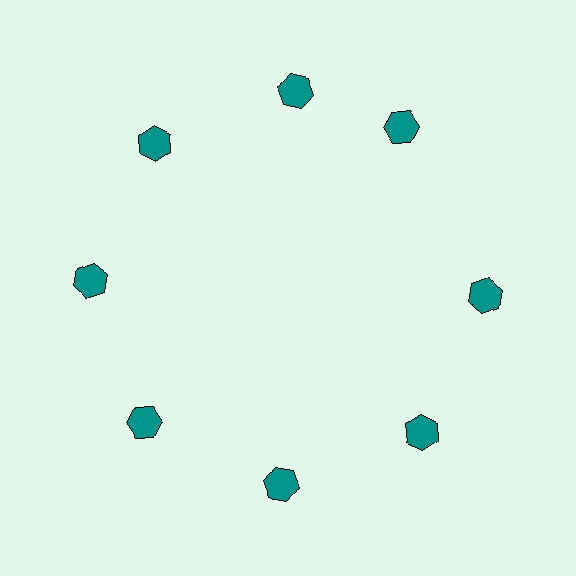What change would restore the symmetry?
The symmetry would be restored by rotating it back into even spacing with its neighbors so that all 8 hexagons sit at equal angles and equal distance from the center.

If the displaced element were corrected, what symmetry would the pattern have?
It would have 8-fold rotational symmetry — the pattern would map onto itself every 45 degrees.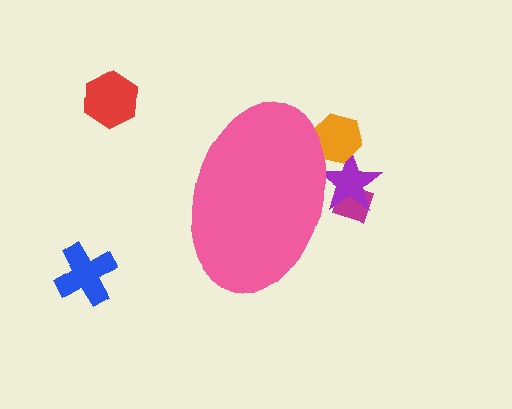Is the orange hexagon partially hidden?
Yes, the orange hexagon is partially hidden behind the pink ellipse.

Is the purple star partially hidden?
Yes, the purple star is partially hidden behind the pink ellipse.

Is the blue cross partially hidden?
No, the blue cross is fully visible.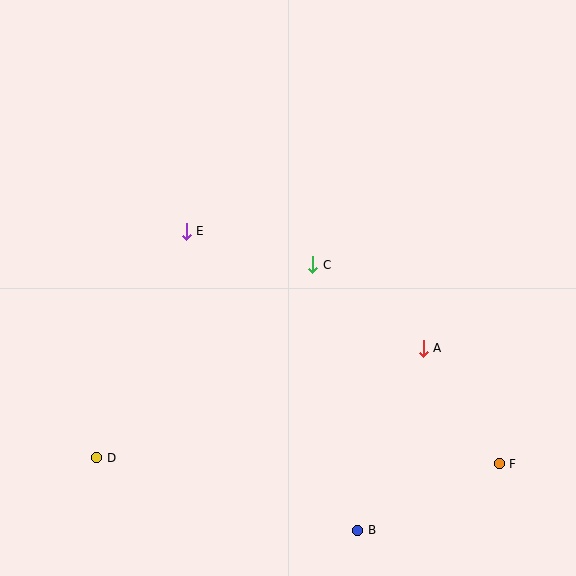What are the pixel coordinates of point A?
Point A is at (423, 348).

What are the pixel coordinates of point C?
Point C is at (313, 265).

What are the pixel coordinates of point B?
Point B is at (358, 530).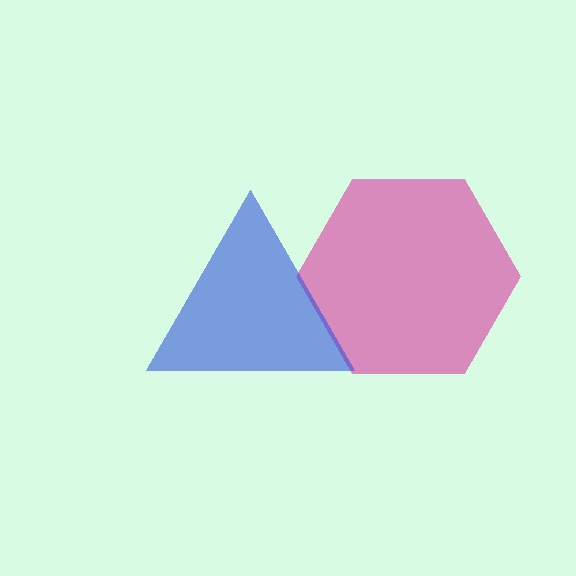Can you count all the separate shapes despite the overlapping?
Yes, there are 2 separate shapes.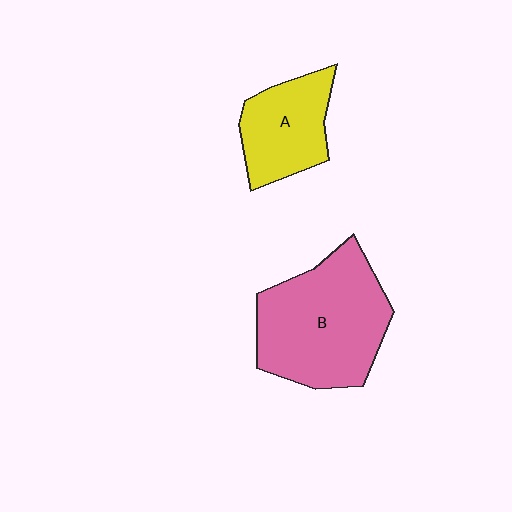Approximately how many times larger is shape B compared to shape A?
Approximately 1.8 times.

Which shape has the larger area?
Shape B (pink).